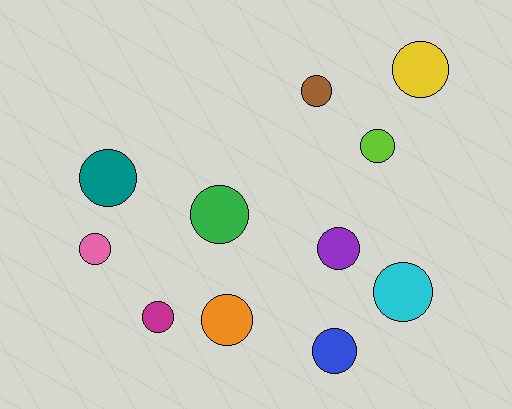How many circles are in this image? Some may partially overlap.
There are 11 circles.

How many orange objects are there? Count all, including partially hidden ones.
There is 1 orange object.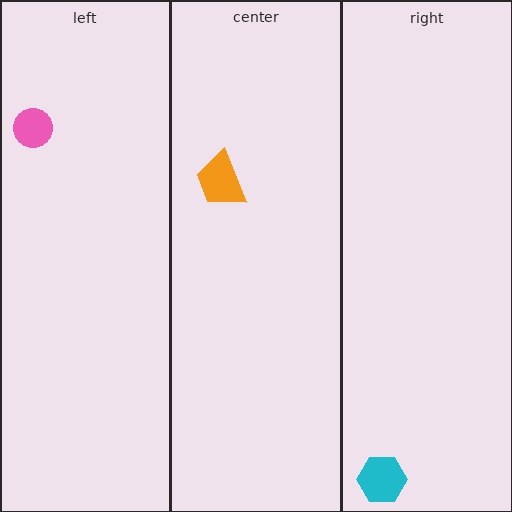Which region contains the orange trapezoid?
The center region.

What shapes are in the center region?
The orange trapezoid.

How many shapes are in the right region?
1.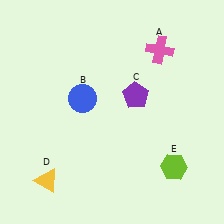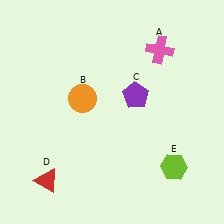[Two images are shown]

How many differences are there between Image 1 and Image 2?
There are 2 differences between the two images.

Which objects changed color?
B changed from blue to orange. D changed from yellow to red.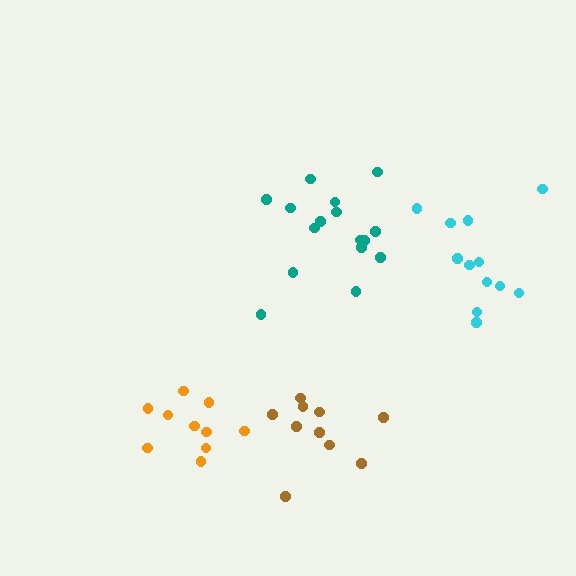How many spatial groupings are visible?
There are 4 spatial groupings.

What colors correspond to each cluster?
The clusters are colored: teal, brown, cyan, orange.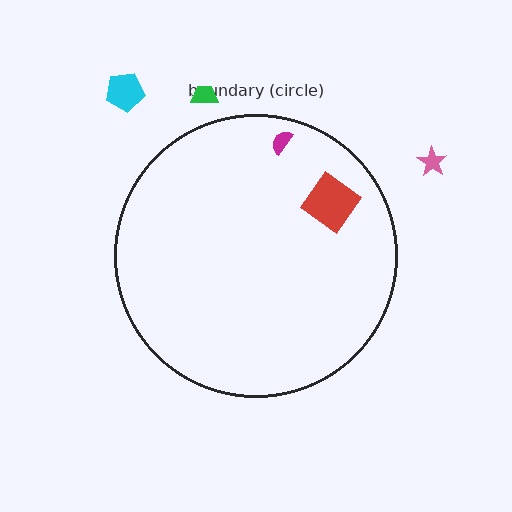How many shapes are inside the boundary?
2 inside, 3 outside.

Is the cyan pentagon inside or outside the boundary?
Outside.